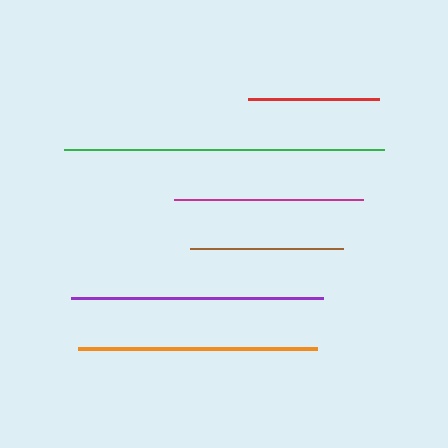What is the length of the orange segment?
The orange segment is approximately 238 pixels long.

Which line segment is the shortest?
The red line is the shortest at approximately 131 pixels.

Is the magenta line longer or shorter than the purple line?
The purple line is longer than the magenta line.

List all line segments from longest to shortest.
From longest to shortest: green, purple, orange, magenta, brown, red.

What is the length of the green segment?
The green segment is approximately 320 pixels long.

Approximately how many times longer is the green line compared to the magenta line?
The green line is approximately 1.7 times the length of the magenta line.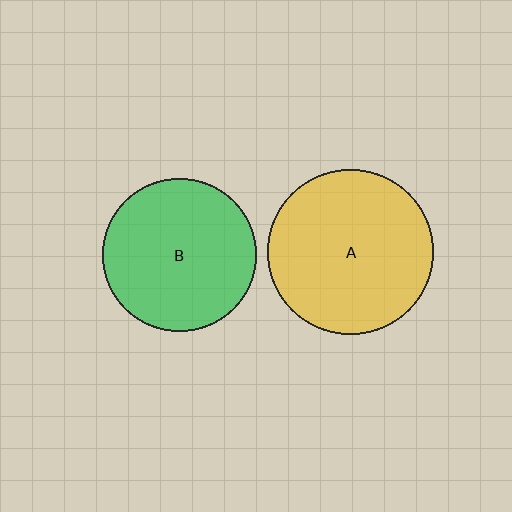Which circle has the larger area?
Circle A (yellow).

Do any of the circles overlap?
No, none of the circles overlap.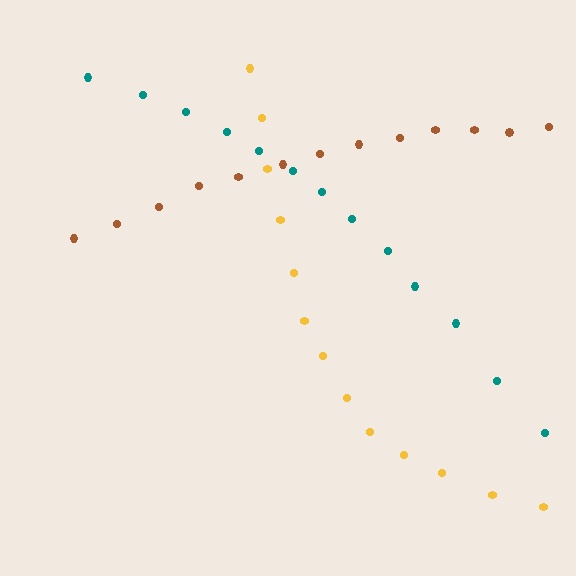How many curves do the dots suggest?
There are 3 distinct paths.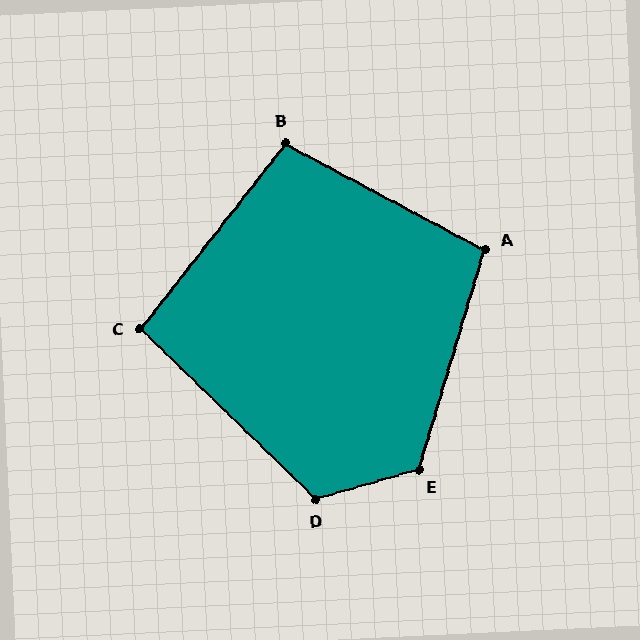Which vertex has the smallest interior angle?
C, at approximately 96 degrees.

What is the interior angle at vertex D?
Approximately 120 degrees (obtuse).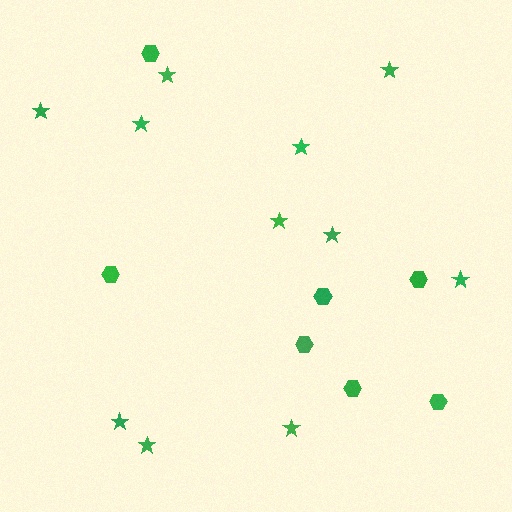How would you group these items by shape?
There are 2 groups: one group of hexagons (7) and one group of stars (11).